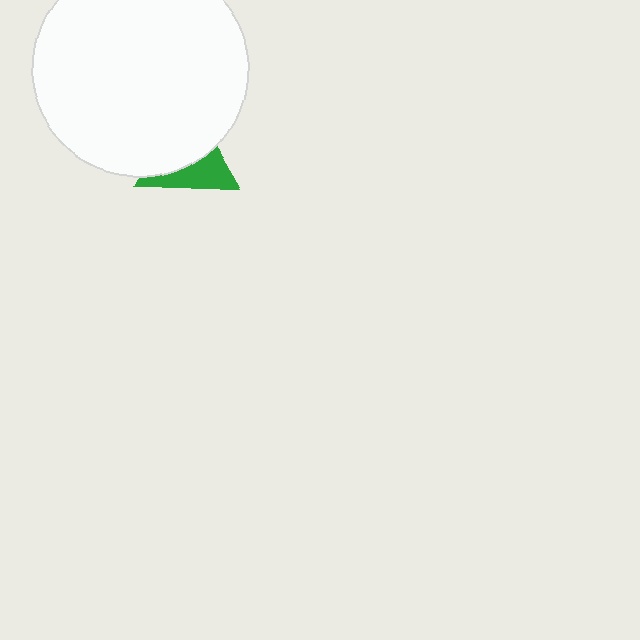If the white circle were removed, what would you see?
You would see the complete green triangle.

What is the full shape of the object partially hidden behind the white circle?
The partially hidden object is a green triangle.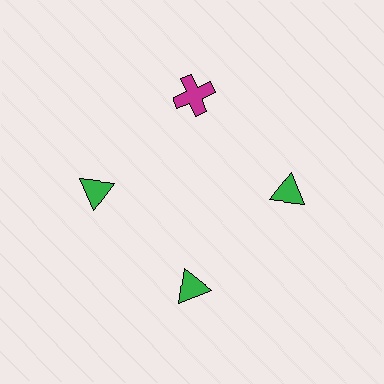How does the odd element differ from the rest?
It differs in both color (magenta instead of green) and shape (cross instead of triangle).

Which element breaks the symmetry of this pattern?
The magenta cross at roughly the 12 o'clock position breaks the symmetry. All other shapes are green triangles.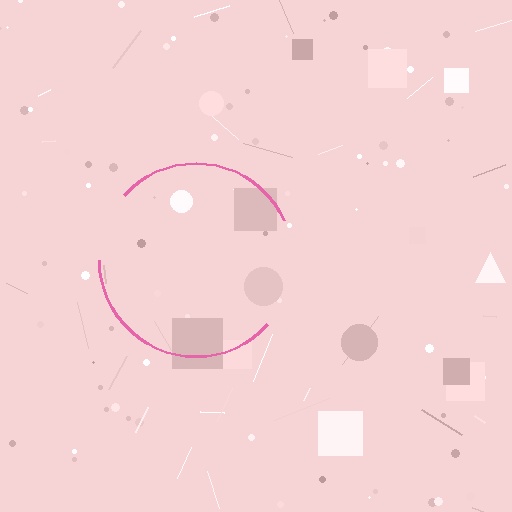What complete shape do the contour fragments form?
The contour fragments form a circle.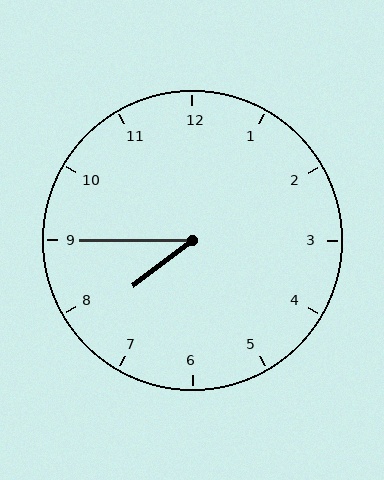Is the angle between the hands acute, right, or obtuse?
It is acute.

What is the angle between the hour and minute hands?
Approximately 38 degrees.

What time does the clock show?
7:45.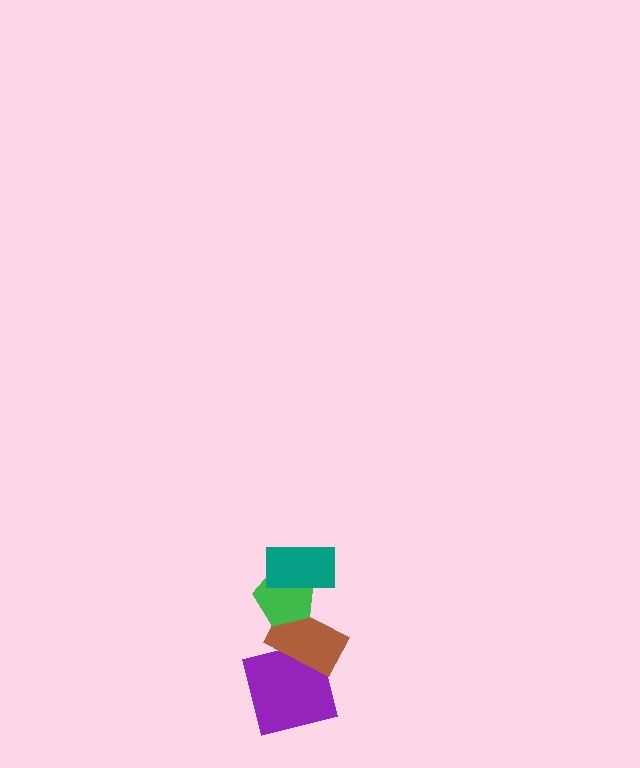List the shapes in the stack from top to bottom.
From top to bottom: the teal rectangle, the green pentagon, the brown rectangle, the purple square.